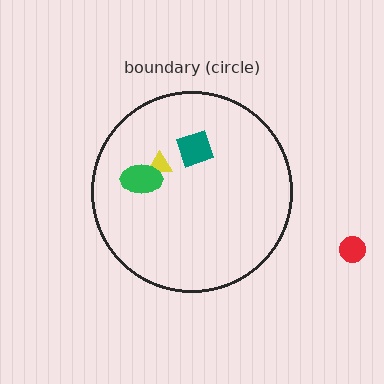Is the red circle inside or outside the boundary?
Outside.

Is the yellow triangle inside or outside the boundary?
Inside.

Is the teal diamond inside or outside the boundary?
Inside.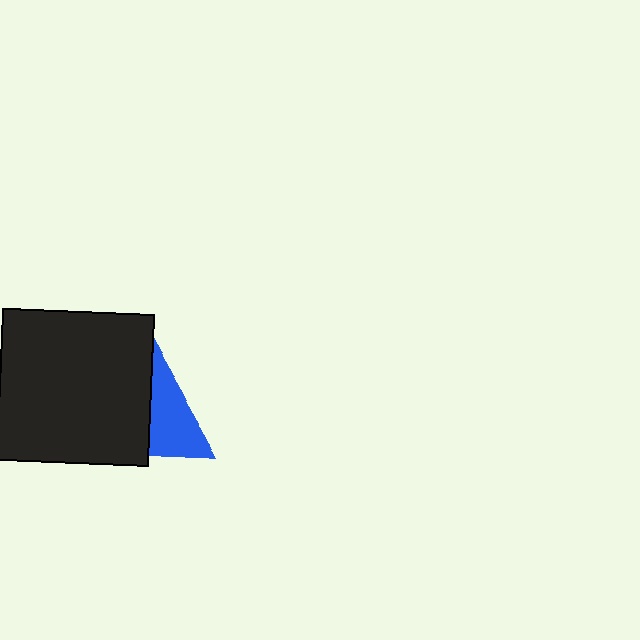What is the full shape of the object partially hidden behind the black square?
The partially hidden object is a blue triangle.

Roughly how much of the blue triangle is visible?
About half of it is visible (roughly 48%).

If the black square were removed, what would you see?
You would see the complete blue triangle.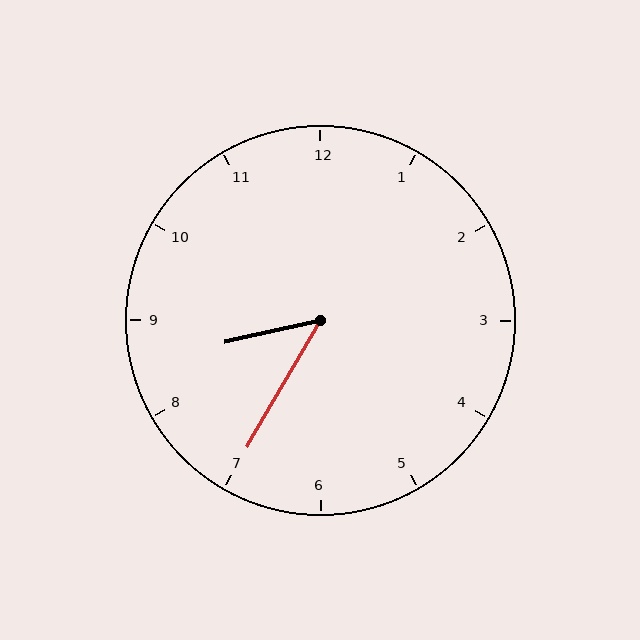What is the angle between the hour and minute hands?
Approximately 48 degrees.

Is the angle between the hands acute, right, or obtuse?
It is acute.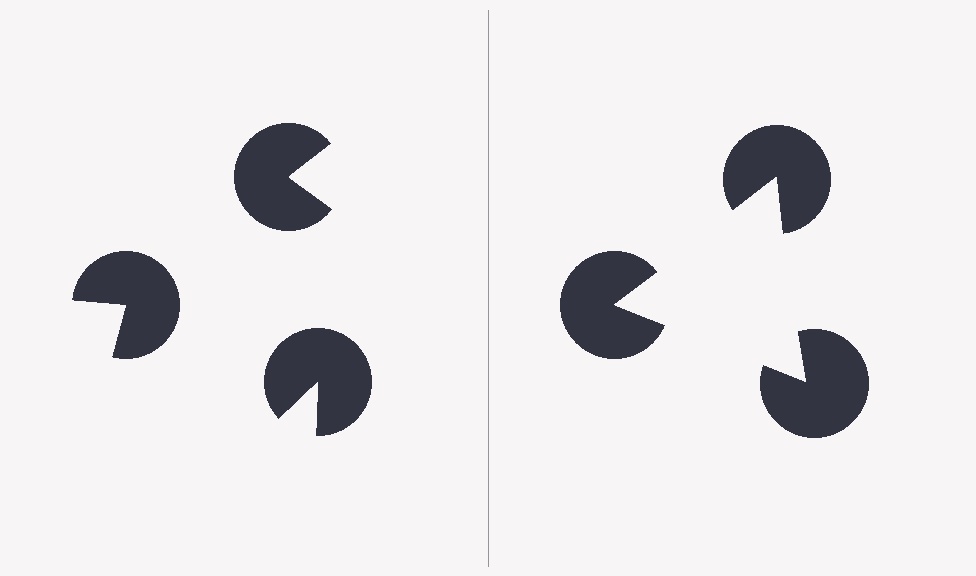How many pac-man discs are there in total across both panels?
6 — 3 on each side.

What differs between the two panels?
The pac-man discs are positioned identically on both sides; only the wedge orientations differ. On the right they align to a triangle; on the left they are misaligned.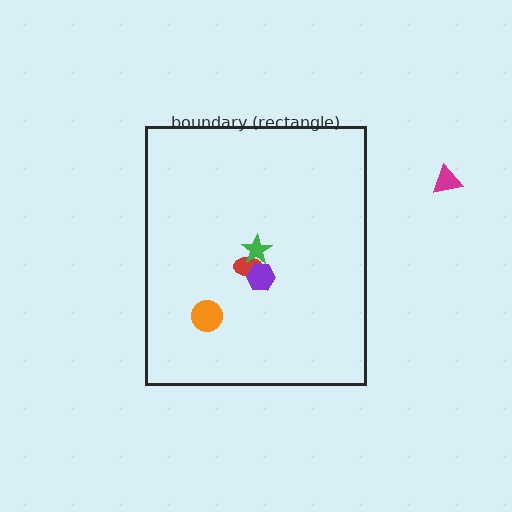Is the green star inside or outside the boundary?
Inside.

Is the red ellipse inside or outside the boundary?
Inside.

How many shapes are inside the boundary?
4 inside, 1 outside.